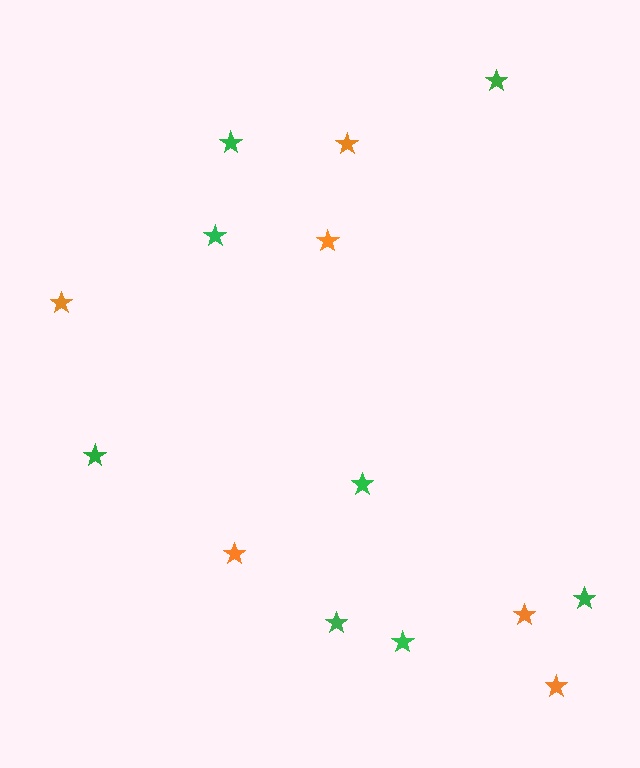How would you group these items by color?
There are 2 groups: one group of orange stars (6) and one group of green stars (8).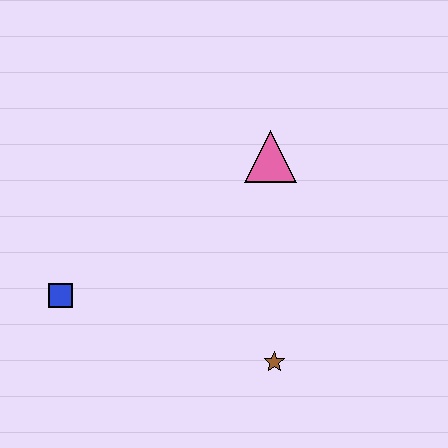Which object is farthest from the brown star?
The blue square is farthest from the brown star.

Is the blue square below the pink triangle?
Yes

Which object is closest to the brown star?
The pink triangle is closest to the brown star.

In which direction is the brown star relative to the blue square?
The brown star is to the right of the blue square.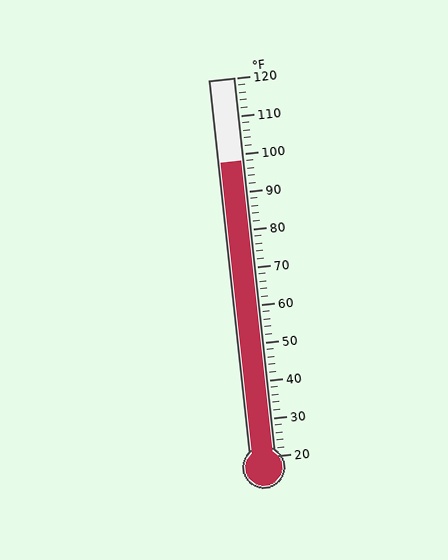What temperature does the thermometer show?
The thermometer shows approximately 98°F.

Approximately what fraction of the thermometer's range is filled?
The thermometer is filled to approximately 80% of its range.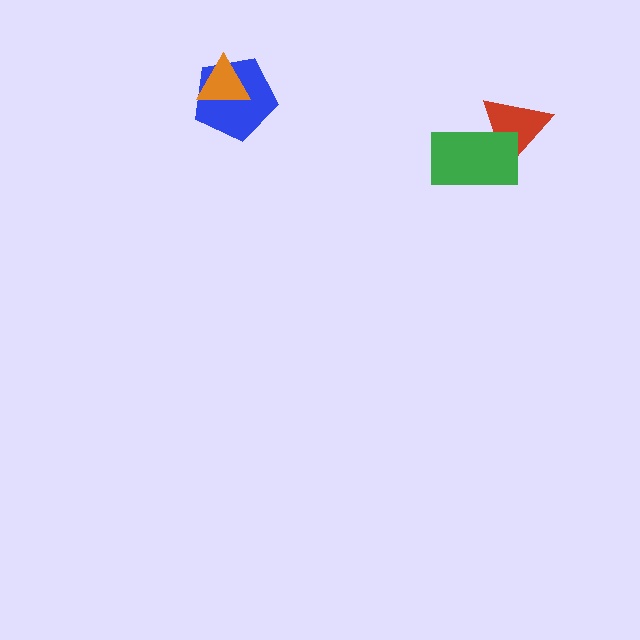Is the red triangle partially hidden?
Yes, it is partially covered by another shape.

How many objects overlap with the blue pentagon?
1 object overlaps with the blue pentagon.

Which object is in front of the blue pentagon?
The orange triangle is in front of the blue pentagon.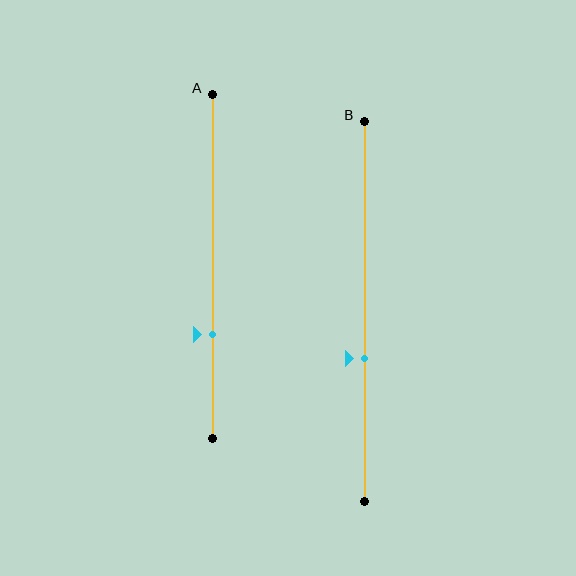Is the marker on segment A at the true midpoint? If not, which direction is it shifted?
No, the marker on segment A is shifted downward by about 20% of the segment length.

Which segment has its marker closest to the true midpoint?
Segment B has its marker closest to the true midpoint.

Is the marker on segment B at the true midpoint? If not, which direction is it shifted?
No, the marker on segment B is shifted downward by about 12% of the segment length.